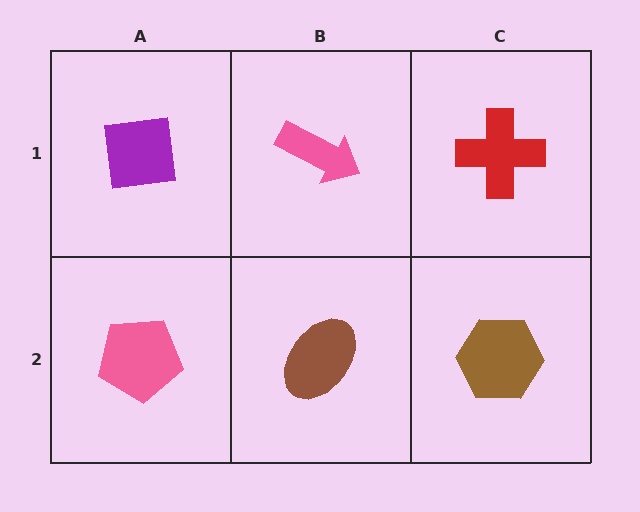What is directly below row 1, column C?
A brown hexagon.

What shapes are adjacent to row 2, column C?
A red cross (row 1, column C), a brown ellipse (row 2, column B).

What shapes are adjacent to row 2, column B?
A pink arrow (row 1, column B), a pink pentagon (row 2, column A), a brown hexagon (row 2, column C).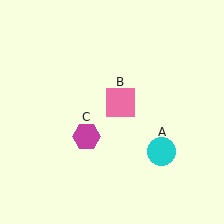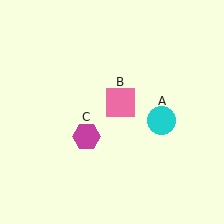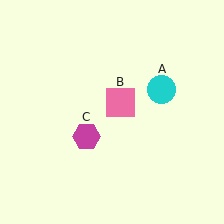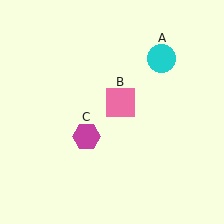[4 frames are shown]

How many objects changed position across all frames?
1 object changed position: cyan circle (object A).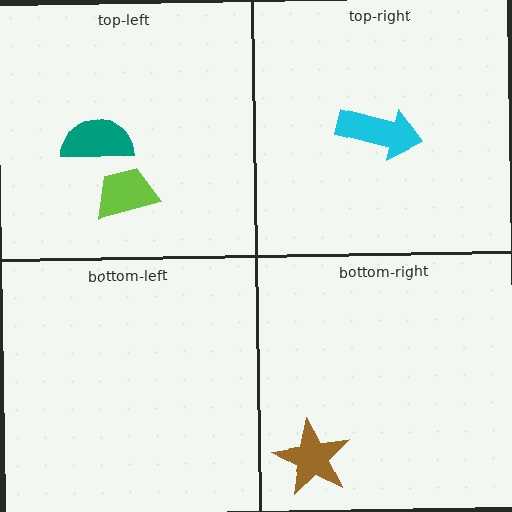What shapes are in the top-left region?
The lime trapezoid, the teal semicircle.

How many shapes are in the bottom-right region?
1.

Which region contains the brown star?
The bottom-right region.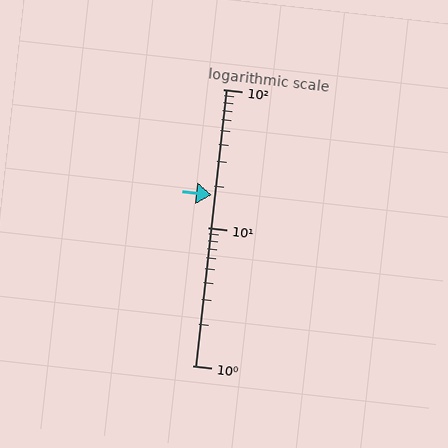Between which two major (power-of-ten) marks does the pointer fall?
The pointer is between 10 and 100.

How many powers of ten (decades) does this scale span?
The scale spans 2 decades, from 1 to 100.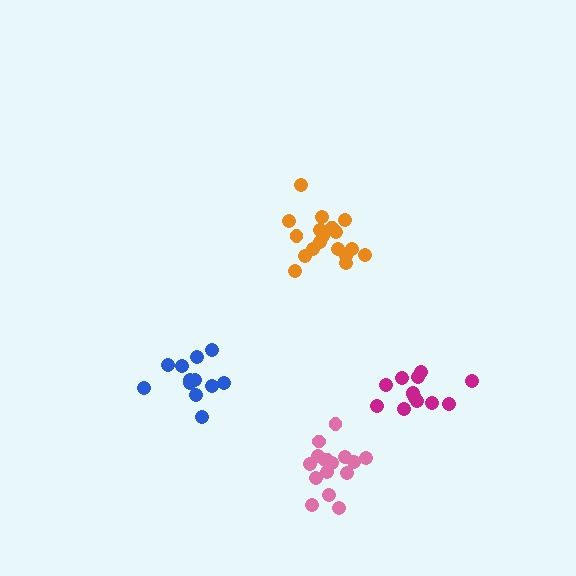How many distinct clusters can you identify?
There are 4 distinct clusters.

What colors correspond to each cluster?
The clusters are colored: orange, blue, pink, magenta.